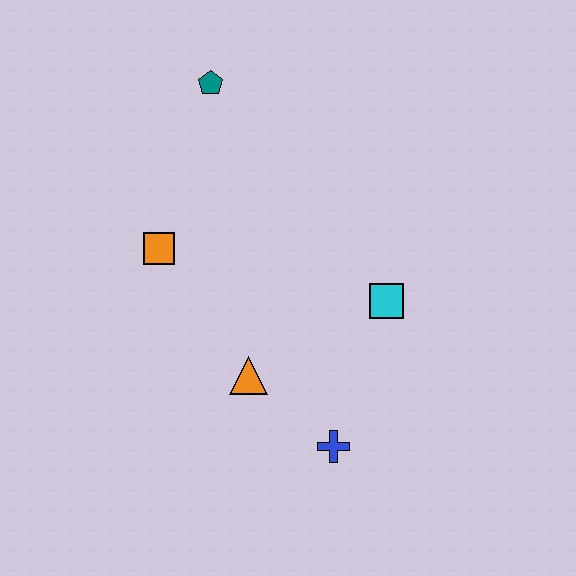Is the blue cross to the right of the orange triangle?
Yes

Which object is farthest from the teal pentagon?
The blue cross is farthest from the teal pentagon.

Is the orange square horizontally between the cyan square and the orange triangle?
No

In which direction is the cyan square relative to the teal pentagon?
The cyan square is below the teal pentagon.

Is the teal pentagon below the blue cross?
No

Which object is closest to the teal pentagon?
The orange square is closest to the teal pentagon.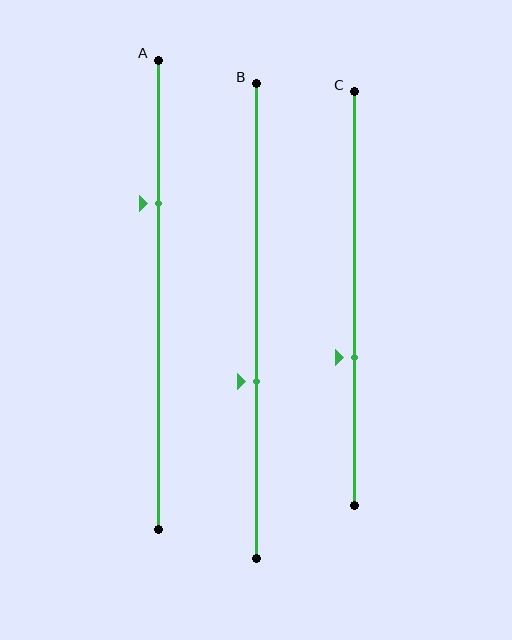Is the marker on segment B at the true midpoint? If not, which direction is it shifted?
No, the marker on segment B is shifted downward by about 13% of the segment length.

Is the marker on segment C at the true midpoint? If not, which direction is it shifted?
No, the marker on segment C is shifted downward by about 14% of the segment length.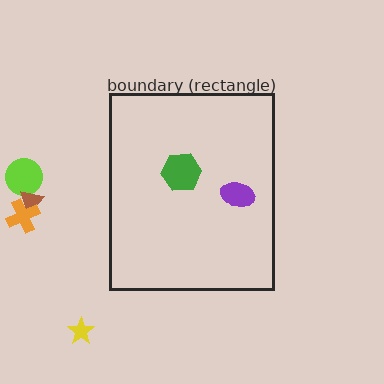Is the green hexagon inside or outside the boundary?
Inside.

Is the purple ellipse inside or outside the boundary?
Inside.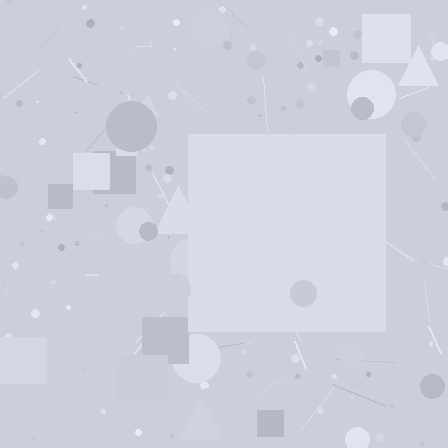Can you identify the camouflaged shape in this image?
The camouflaged shape is a square.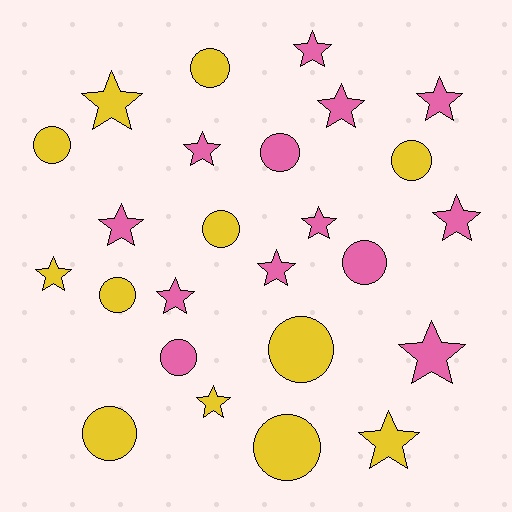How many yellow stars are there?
There are 4 yellow stars.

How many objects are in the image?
There are 25 objects.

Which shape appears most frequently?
Star, with 14 objects.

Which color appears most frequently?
Pink, with 13 objects.